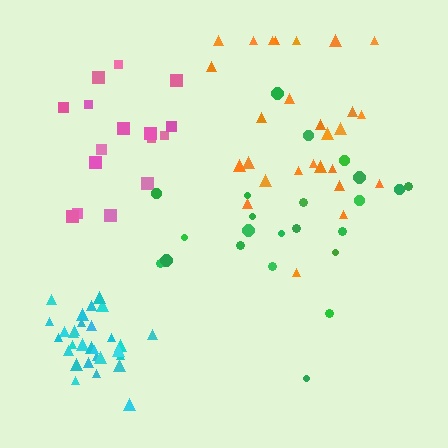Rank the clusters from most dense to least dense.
cyan, pink, orange, green.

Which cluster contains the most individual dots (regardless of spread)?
Cyan (30).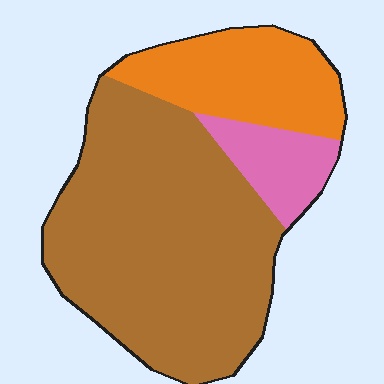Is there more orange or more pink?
Orange.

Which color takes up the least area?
Pink, at roughly 10%.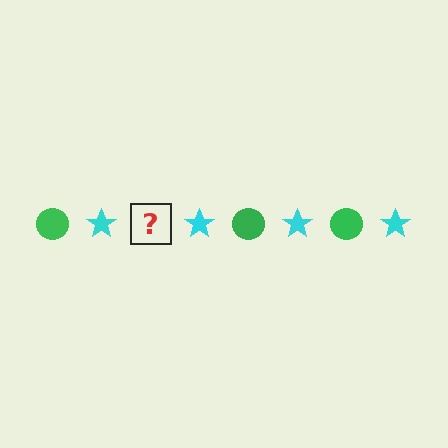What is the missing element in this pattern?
The missing element is a green circle.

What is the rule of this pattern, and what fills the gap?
The rule is that the pattern alternates between green circle and cyan star. The gap should be filled with a green circle.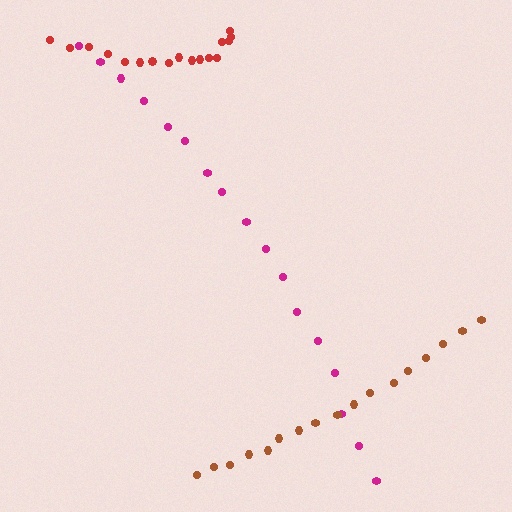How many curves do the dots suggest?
There are 3 distinct paths.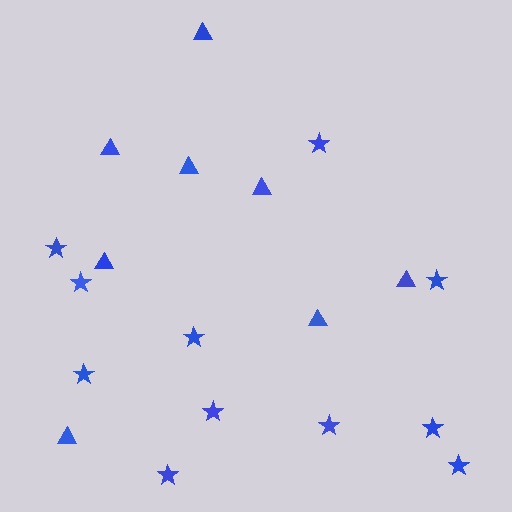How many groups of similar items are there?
There are 2 groups: one group of triangles (8) and one group of stars (11).